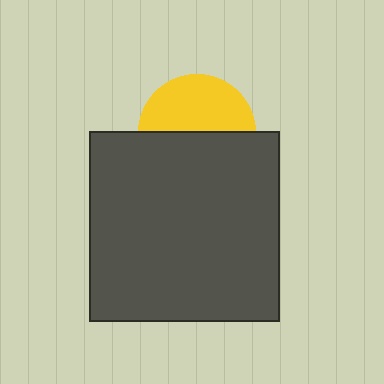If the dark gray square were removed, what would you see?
You would see the complete yellow circle.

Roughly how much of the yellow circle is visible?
About half of it is visible (roughly 48%).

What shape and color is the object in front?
The object in front is a dark gray square.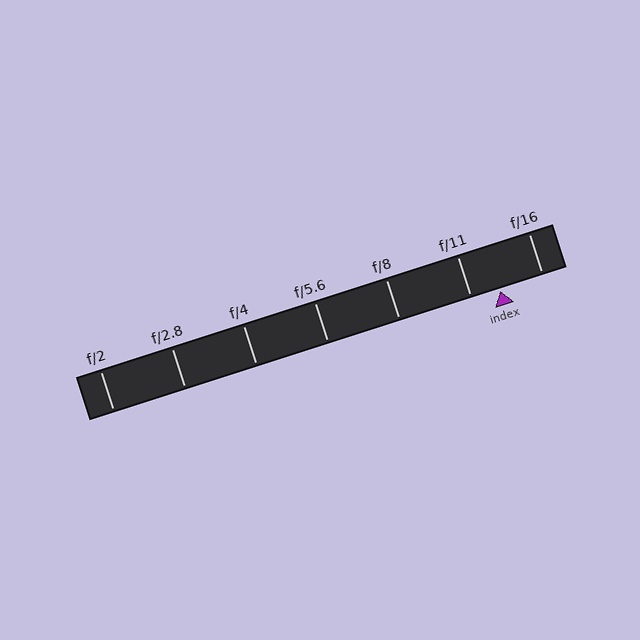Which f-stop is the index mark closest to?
The index mark is closest to f/11.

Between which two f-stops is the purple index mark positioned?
The index mark is between f/11 and f/16.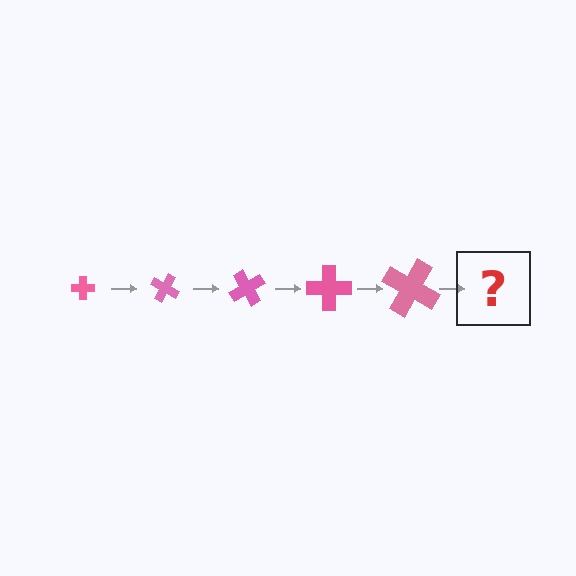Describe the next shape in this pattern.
It should be a cross, larger than the previous one and rotated 150 degrees from the start.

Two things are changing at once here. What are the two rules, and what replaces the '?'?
The two rules are that the cross grows larger each step and it rotates 30 degrees each step. The '?' should be a cross, larger than the previous one and rotated 150 degrees from the start.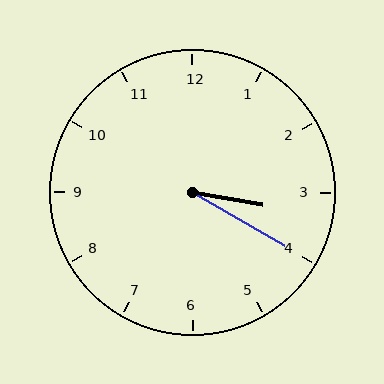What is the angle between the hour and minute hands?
Approximately 20 degrees.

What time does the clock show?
3:20.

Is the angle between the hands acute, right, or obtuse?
It is acute.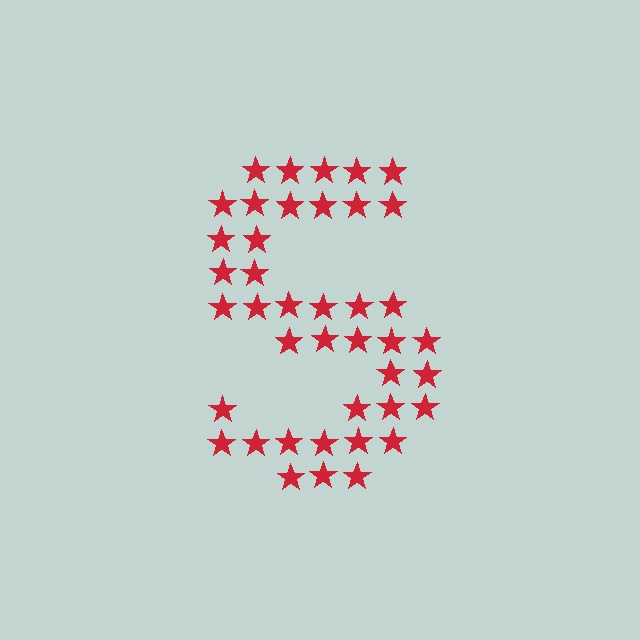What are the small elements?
The small elements are stars.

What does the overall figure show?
The overall figure shows the letter S.